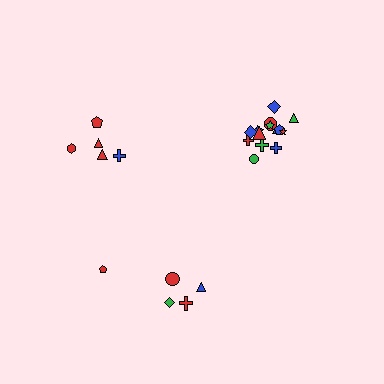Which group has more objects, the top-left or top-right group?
The top-right group.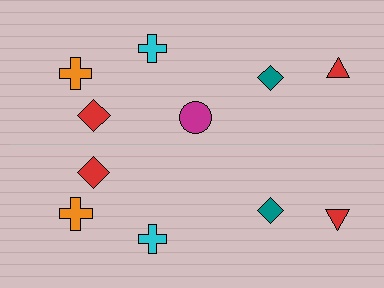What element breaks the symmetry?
A magenta circle is missing from the bottom side.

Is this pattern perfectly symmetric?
No, the pattern is not perfectly symmetric. A magenta circle is missing from the bottom side.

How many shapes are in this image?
There are 11 shapes in this image.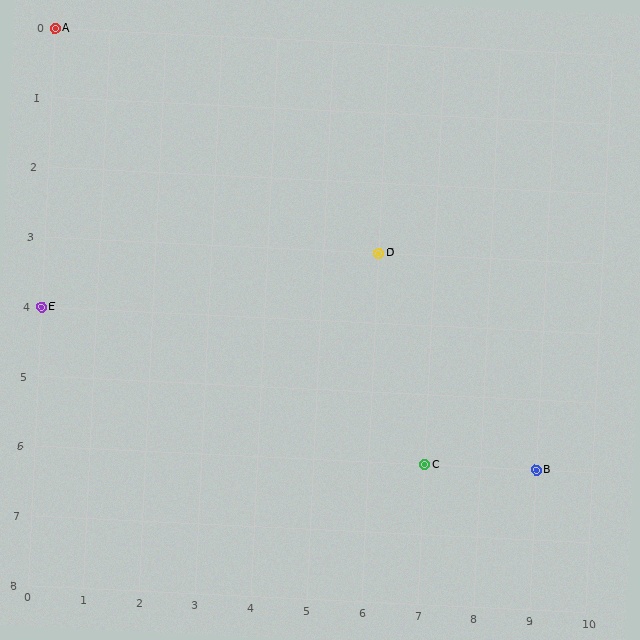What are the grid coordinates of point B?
Point B is at grid coordinates (9, 6).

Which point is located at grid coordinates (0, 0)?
Point A is at (0, 0).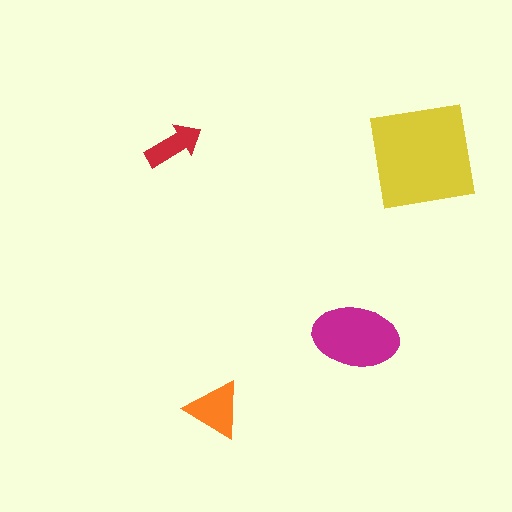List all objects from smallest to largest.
The red arrow, the orange triangle, the magenta ellipse, the yellow square.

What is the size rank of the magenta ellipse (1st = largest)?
2nd.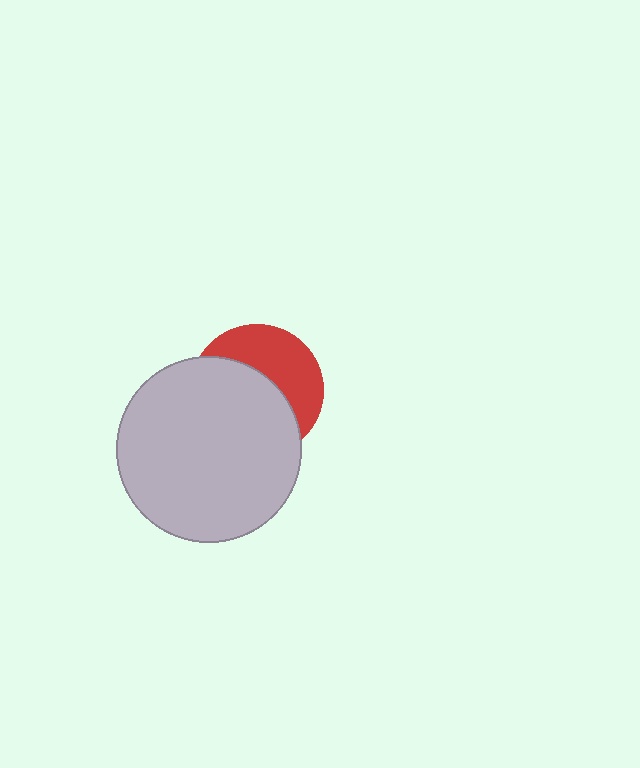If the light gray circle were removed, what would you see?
You would see the complete red circle.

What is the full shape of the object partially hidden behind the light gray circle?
The partially hidden object is a red circle.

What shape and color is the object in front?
The object in front is a light gray circle.